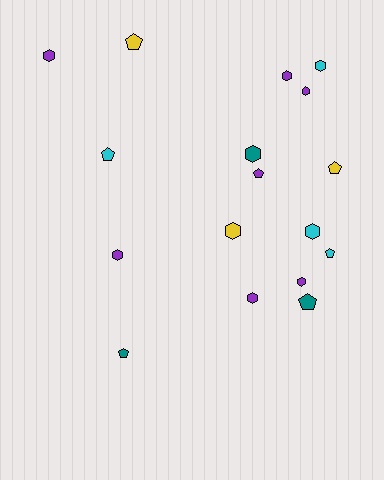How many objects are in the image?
There are 17 objects.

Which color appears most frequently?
Purple, with 7 objects.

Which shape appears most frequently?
Hexagon, with 10 objects.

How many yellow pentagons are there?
There are 2 yellow pentagons.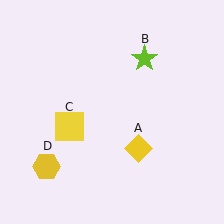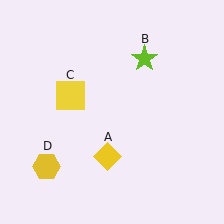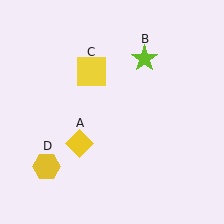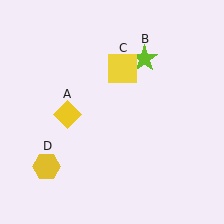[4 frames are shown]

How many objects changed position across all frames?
2 objects changed position: yellow diamond (object A), yellow square (object C).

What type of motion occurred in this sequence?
The yellow diamond (object A), yellow square (object C) rotated clockwise around the center of the scene.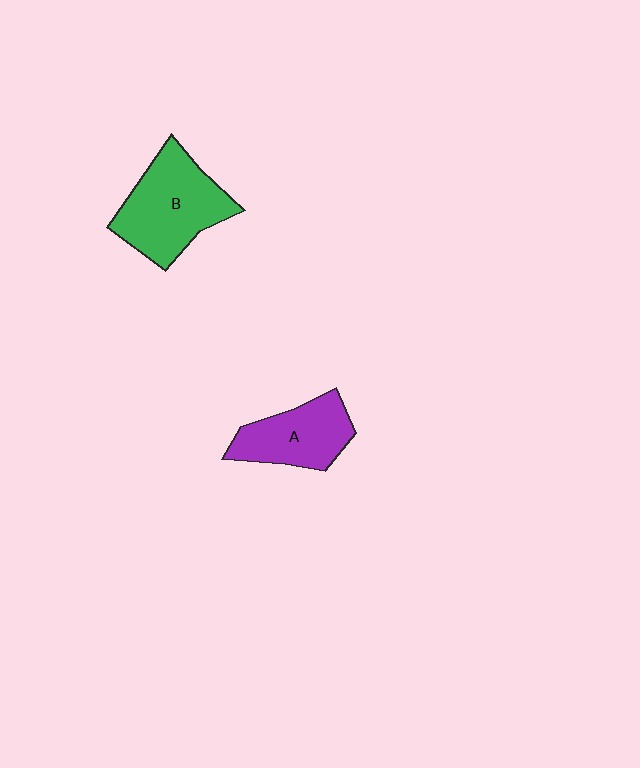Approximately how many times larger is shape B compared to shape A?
Approximately 1.4 times.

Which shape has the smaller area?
Shape A (purple).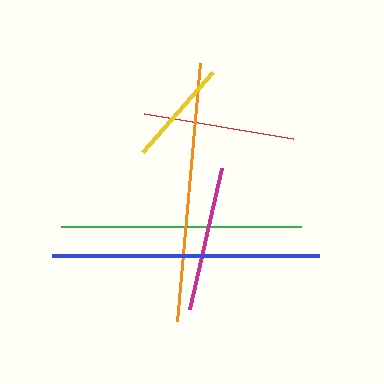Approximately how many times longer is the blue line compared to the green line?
The blue line is approximately 1.1 times the length of the green line.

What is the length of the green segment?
The green segment is approximately 240 pixels long.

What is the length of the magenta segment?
The magenta segment is approximately 145 pixels long.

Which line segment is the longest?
The blue line is the longest at approximately 267 pixels.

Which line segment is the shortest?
The yellow line is the shortest at approximately 106 pixels.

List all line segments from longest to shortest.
From longest to shortest: blue, orange, green, red, magenta, yellow.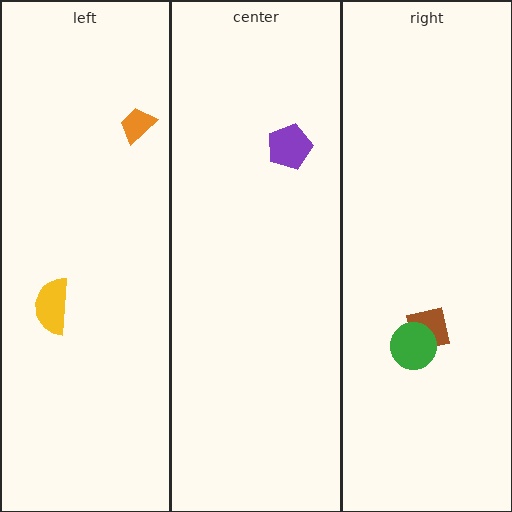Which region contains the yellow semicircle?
The left region.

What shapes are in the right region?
The brown square, the green circle.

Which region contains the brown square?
The right region.